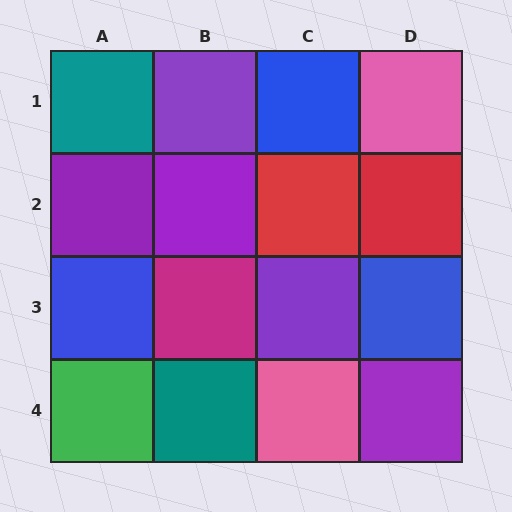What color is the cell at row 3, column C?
Purple.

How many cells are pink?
2 cells are pink.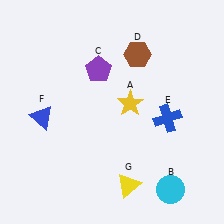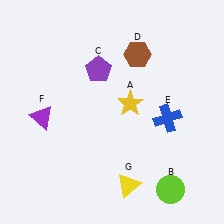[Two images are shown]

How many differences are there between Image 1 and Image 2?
There are 2 differences between the two images.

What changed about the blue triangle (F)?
In Image 1, F is blue. In Image 2, it changed to purple.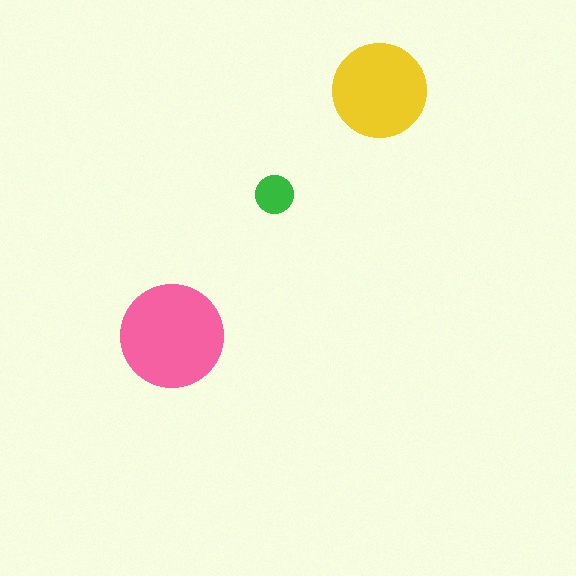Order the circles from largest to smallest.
the pink one, the yellow one, the green one.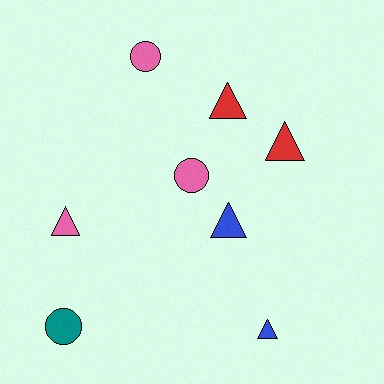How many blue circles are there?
There are no blue circles.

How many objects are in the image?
There are 8 objects.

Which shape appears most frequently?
Triangle, with 5 objects.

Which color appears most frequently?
Pink, with 3 objects.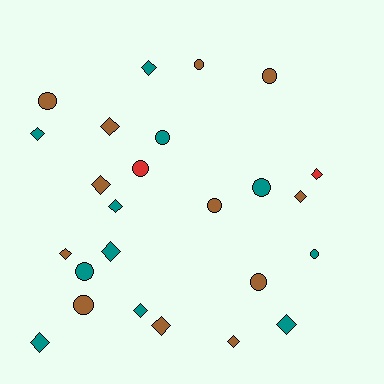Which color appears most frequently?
Brown, with 12 objects.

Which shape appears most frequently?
Diamond, with 14 objects.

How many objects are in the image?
There are 25 objects.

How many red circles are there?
There is 1 red circle.